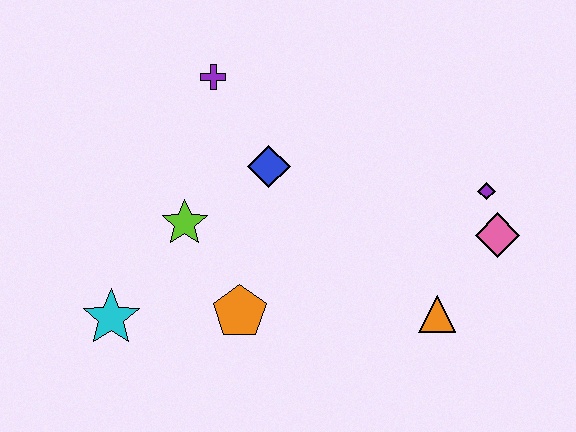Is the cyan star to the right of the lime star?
No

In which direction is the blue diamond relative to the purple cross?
The blue diamond is below the purple cross.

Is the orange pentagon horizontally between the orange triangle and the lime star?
Yes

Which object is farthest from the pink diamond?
The cyan star is farthest from the pink diamond.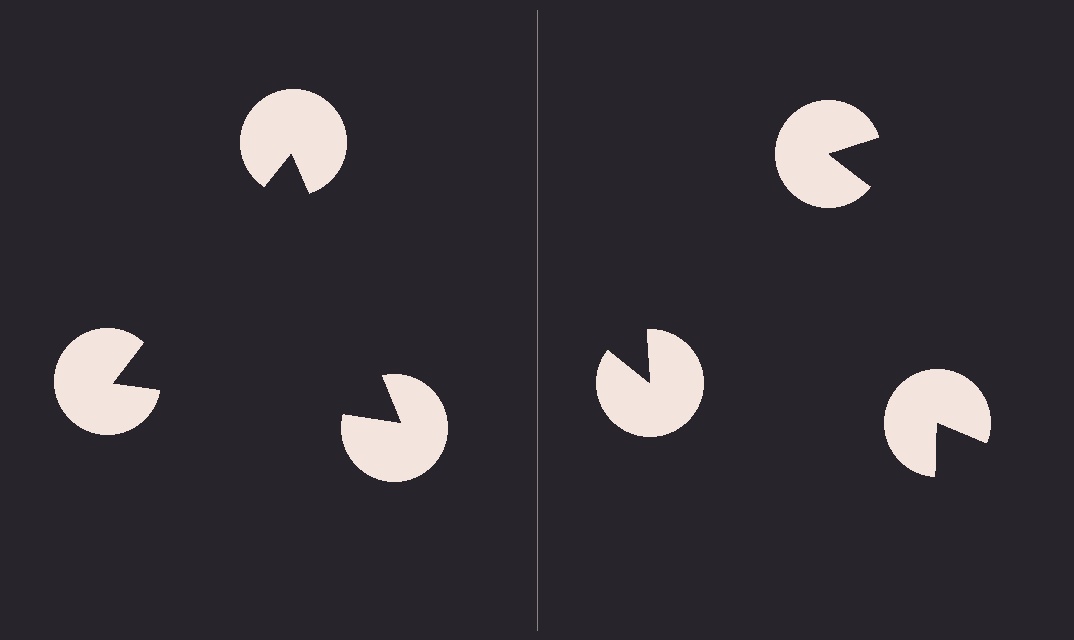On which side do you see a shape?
An illusory triangle appears on the left side. On the right side the wedge cuts are rotated, so no coherent shape forms.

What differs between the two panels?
The pac-man discs are positioned identically on both sides; only the wedge orientations differ. On the left they align to a triangle; on the right they are misaligned.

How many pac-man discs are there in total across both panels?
6 — 3 on each side.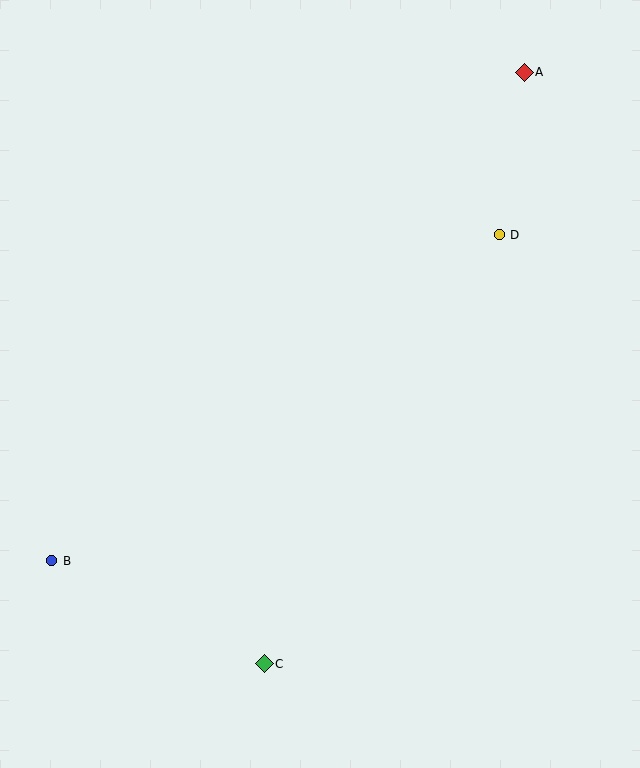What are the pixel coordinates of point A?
Point A is at (524, 72).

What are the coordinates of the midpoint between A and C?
The midpoint between A and C is at (394, 368).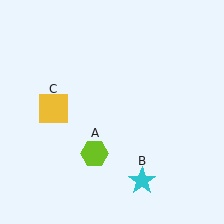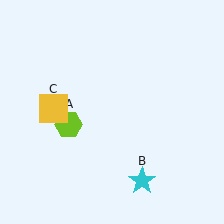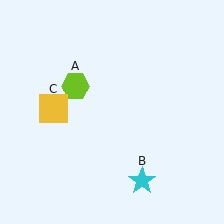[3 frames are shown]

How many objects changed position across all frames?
1 object changed position: lime hexagon (object A).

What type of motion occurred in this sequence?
The lime hexagon (object A) rotated clockwise around the center of the scene.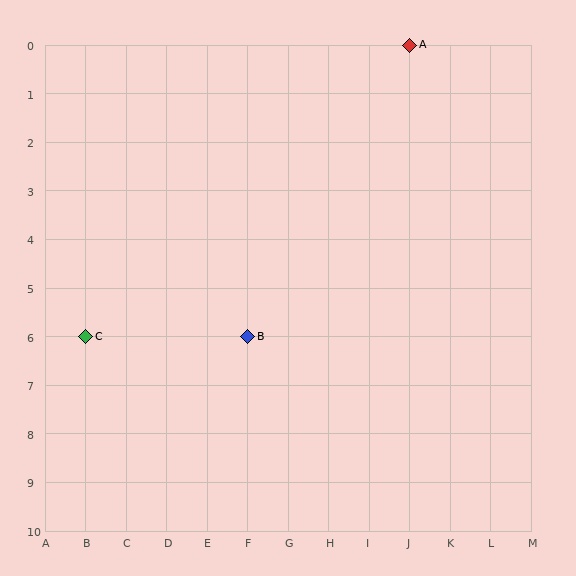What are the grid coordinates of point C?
Point C is at grid coordinates (B, 6).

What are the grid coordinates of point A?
Point A is at grid coordinates (J, 0).